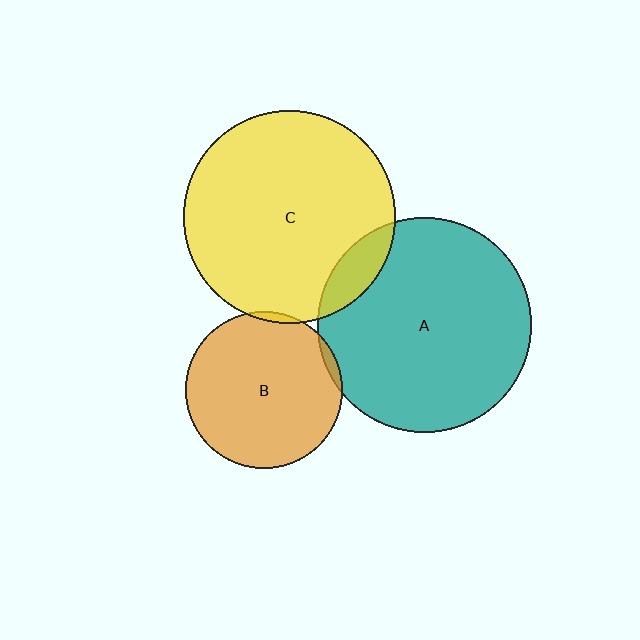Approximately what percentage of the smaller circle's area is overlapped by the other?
Approximately 10%.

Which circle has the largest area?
Circle A (teal).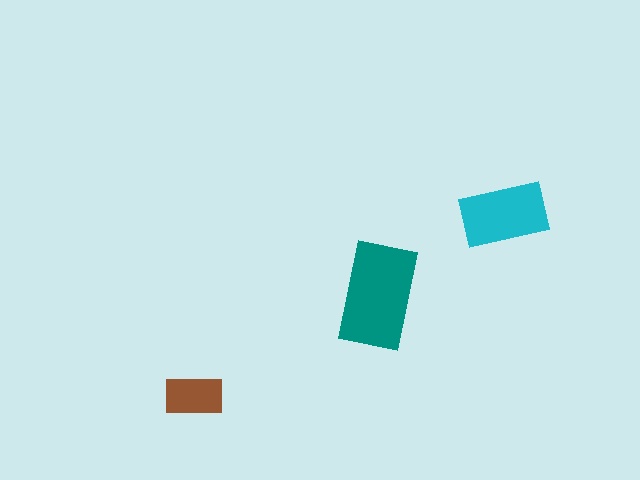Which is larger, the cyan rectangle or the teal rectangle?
The teal one.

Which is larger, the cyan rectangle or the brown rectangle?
The cyan one.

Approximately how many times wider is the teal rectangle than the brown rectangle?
About 2 times wider.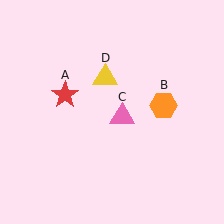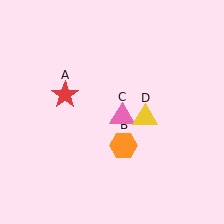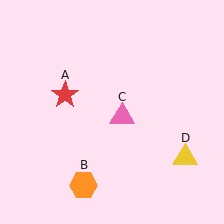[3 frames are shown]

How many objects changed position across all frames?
2 objects changed position: orange hexagon (object B), yellow triangle (object D).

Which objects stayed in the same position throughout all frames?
Red star (object A) and pink triangle (object C) remained stationary.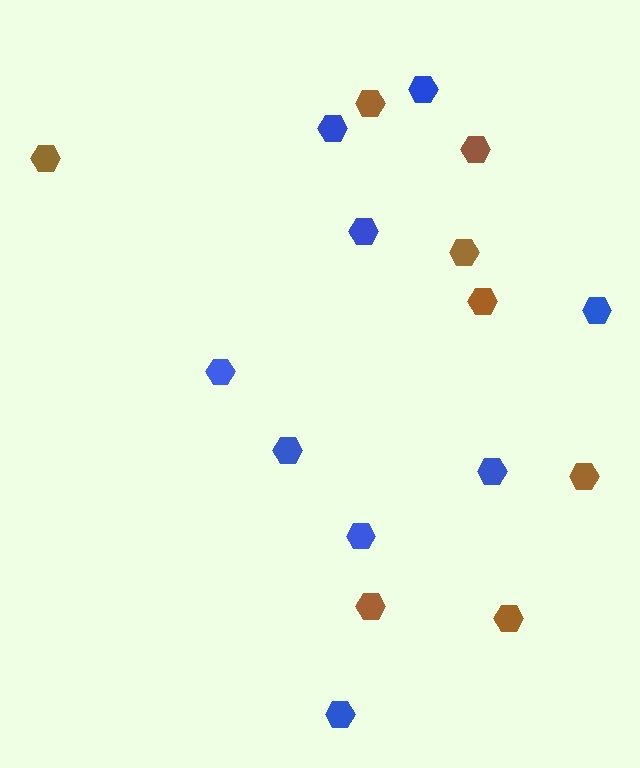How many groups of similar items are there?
There are 2 groups: one group of brown hexagons (8) and one group of blue hexagons (9).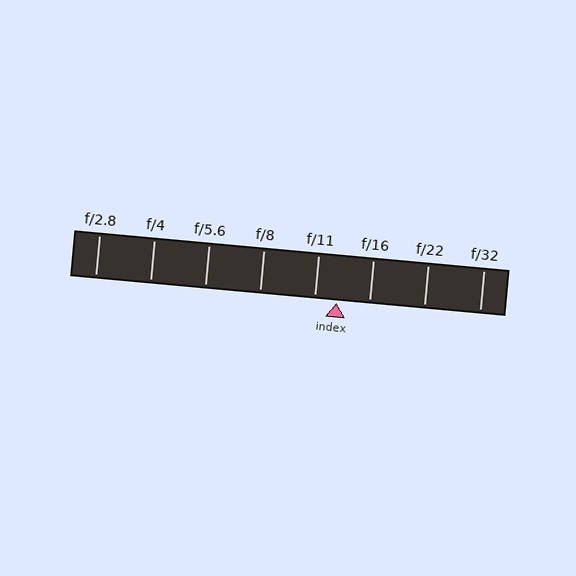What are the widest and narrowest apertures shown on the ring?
The widest aperture shown is f/2.8 and the narrowest is f/32.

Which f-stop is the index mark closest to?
The index mark is closest to f/11.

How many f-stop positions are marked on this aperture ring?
There are 8 f-stop positions marked.